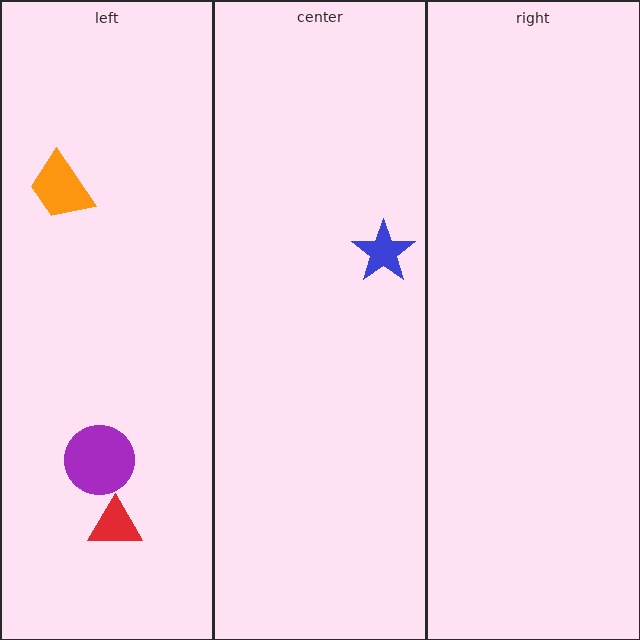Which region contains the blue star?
The center region.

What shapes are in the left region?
The red triangle, the orange trapezoid, the purple circle.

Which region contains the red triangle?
The left region.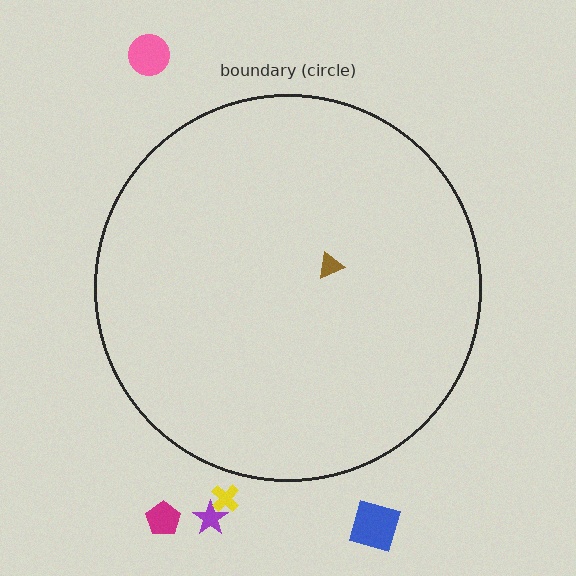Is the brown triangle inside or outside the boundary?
Inside.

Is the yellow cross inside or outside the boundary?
Outside.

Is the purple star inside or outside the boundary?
Outside.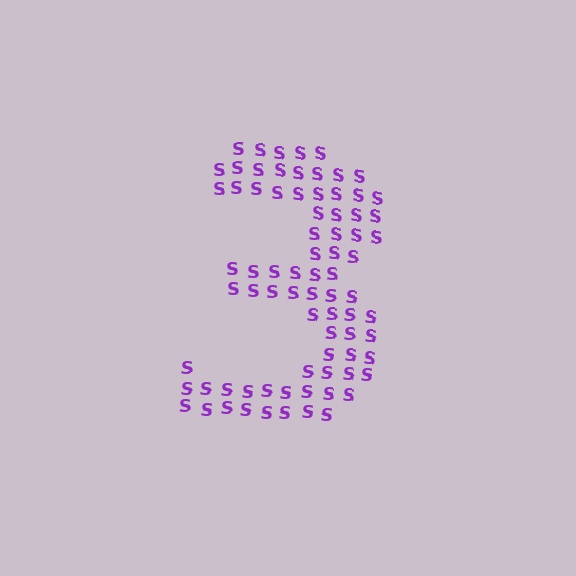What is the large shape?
The large shape is the digit 3.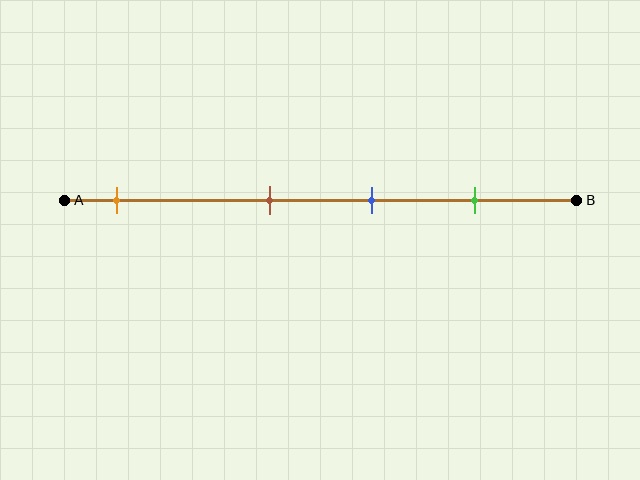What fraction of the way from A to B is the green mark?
The green mark is approximately 80% (0.8) of the way from A to B.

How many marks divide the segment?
There are 4 marks dividing the segment.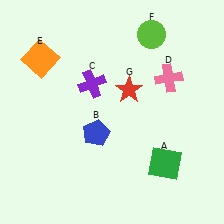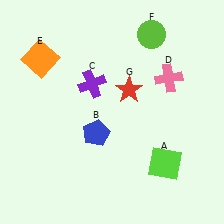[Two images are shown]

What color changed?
The square (A) changed from green in Image 1 to lime in Image 2.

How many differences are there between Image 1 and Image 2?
There is 1 difference between the two images.